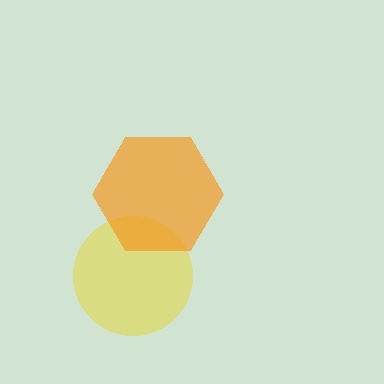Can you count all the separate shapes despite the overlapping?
Yes, there are 2 separate shapes.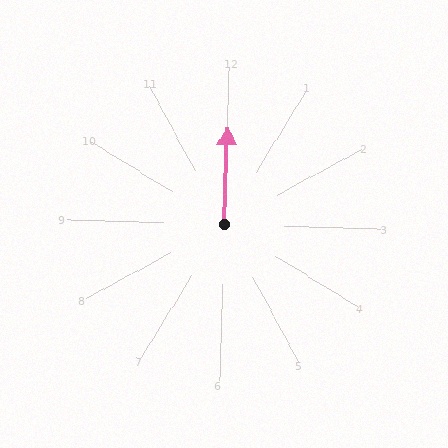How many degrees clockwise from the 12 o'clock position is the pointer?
Approximately 0 degrees.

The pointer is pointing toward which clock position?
Roughly 12 o'clock.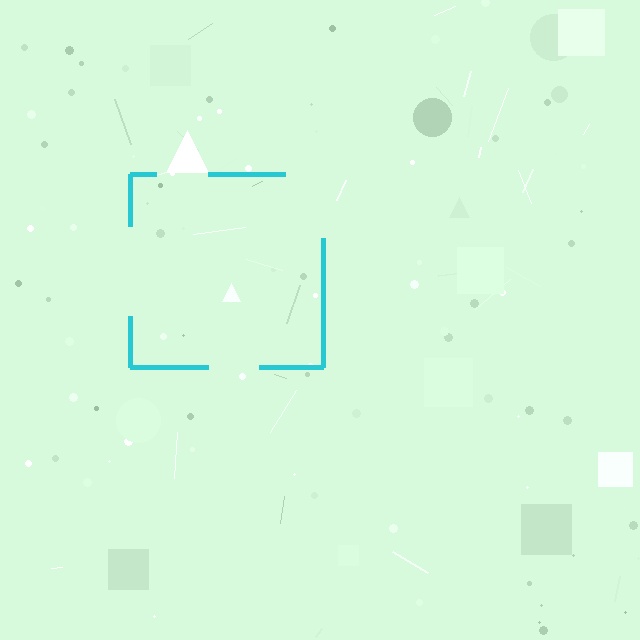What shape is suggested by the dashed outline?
The dashed outline suggests a square.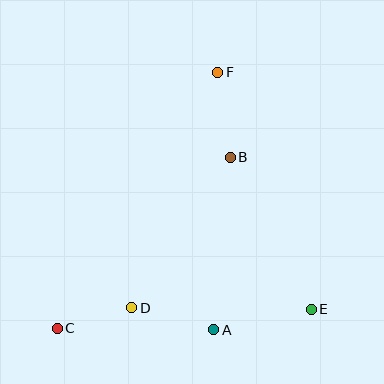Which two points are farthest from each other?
Points C and F are farthest from each other.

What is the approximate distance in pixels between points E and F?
The distance between E and F is approximately 255 pixels.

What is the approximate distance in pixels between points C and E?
The distance between C and E is approximately 254 pixels.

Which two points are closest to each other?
Points C and D are closest to each other.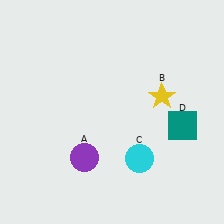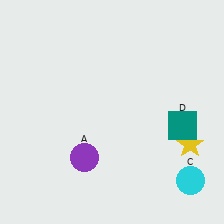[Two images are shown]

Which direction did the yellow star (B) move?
The yellow star (B) moved down.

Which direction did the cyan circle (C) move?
The cyan circle (C) moved right.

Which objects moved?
The objects that moved are: the yellow star (B), the cyan circle (C).